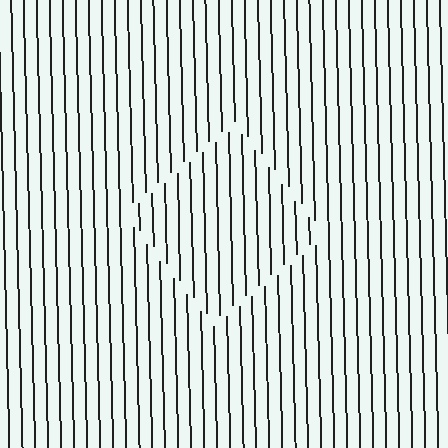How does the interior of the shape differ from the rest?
The interior of the shape contains the same grating, shifted by half a period — the contour is defined by the phase discontinuity where line-ends from the inner and outer gratings abut.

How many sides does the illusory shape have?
4 sides — the line-ends trace a square.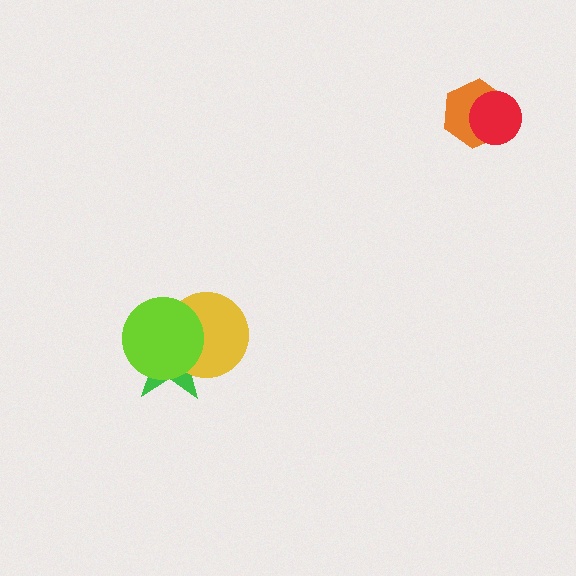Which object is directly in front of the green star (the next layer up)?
The yellow circle is directly in front of the green star.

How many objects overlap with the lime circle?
2 objects overlap with the lime circle.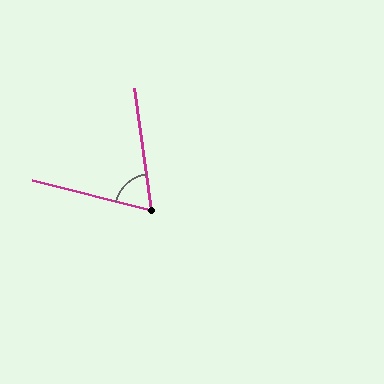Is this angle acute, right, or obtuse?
It is acute.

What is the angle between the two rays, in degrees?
Approximately 68 degrees.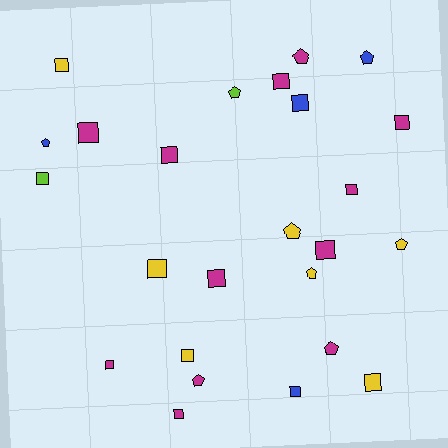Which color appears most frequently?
Magenta, with 12 objects.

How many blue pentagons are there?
There are 2 blue pentagons.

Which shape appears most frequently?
Square, with 16 objects.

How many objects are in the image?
There are 25 objects.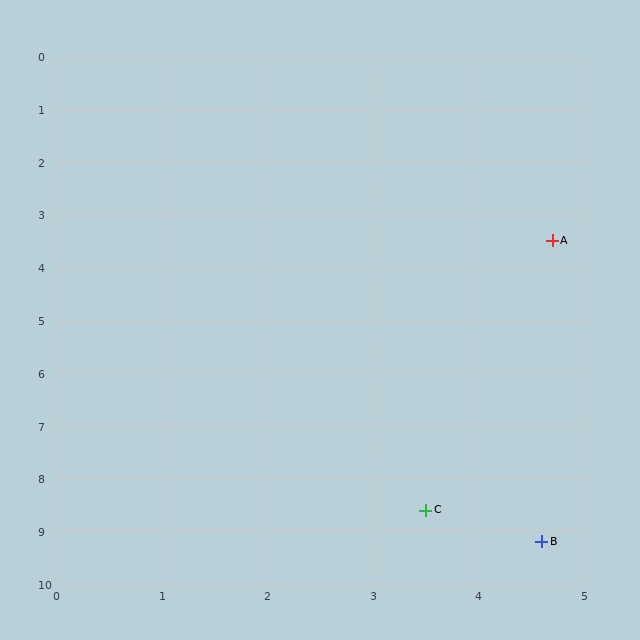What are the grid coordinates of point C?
Point C is at approximately (3.5, 8.6).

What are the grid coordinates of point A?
Point A is at approximately (4.7, 3.5).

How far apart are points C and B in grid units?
Points C and B are about 1.3 grid units apart.